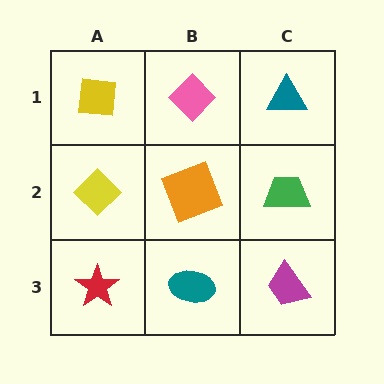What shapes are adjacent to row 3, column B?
An orange square (row 2, column B), a red star (row 3, column A), a magenta trapezoid (row 3, column C).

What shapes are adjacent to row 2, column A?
A yellow square (row 1, column A), a red star (row 3, column A), an orange square (row 2, column B).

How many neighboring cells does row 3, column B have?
3.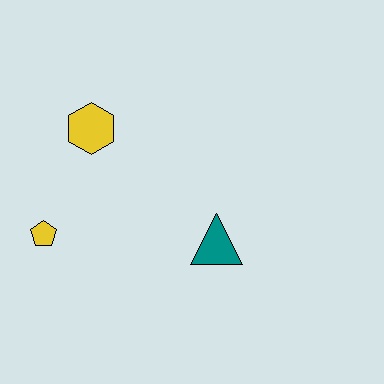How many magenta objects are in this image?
There are no magenta objects.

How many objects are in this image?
There are 3 objects.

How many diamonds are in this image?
There are no diamonds.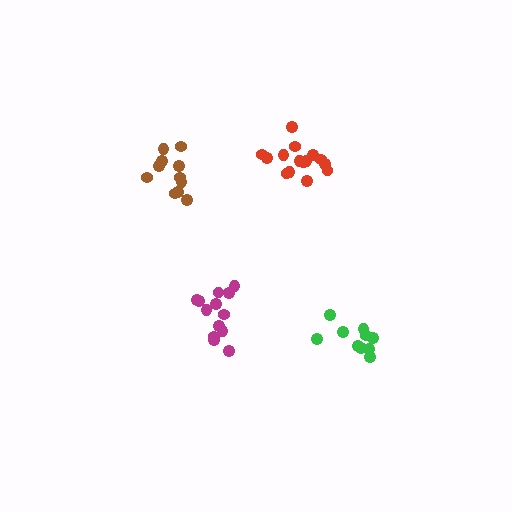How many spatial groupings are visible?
There are 4 spatial groupings.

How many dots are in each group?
Group 1: 15 dots, Group 2: 13 dots, Group 3: 10 dots, Group 4: 11 dots (49 total).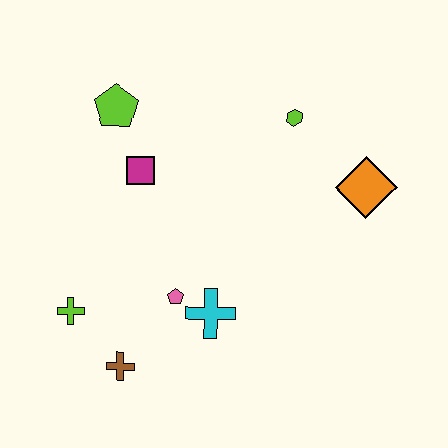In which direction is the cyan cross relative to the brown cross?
The cyan cross is to the right of the brown cross.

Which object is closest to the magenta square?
The lime pentagon is closest to the magenta square.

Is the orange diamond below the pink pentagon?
No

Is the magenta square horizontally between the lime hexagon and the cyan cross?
No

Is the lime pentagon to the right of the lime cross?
Yes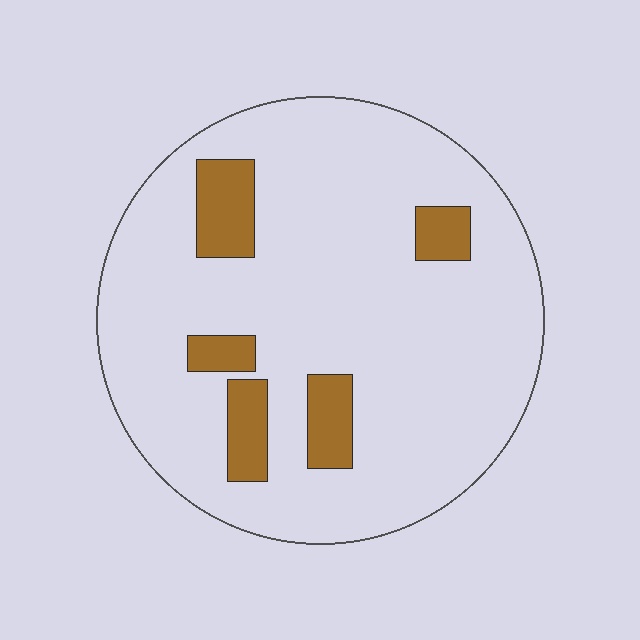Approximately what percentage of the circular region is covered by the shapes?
Approximately 15%.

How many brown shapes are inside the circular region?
5.